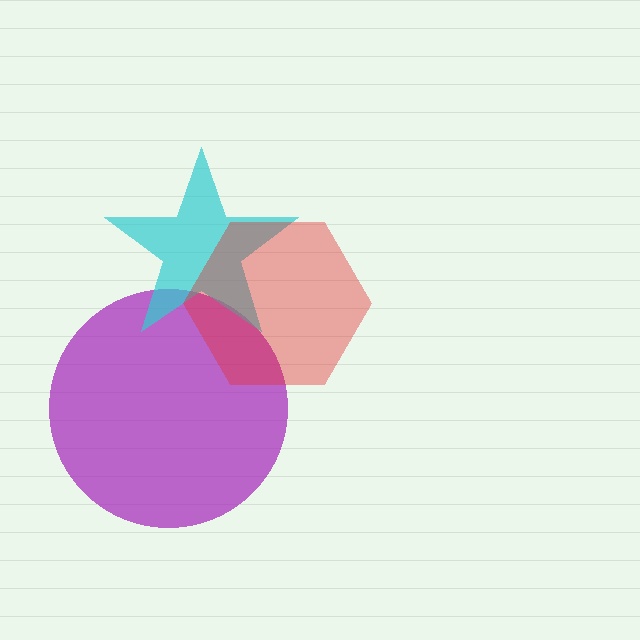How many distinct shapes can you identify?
There are 3 distinct shapes: a purple circle, a cyan star, a red hexagon.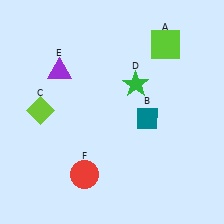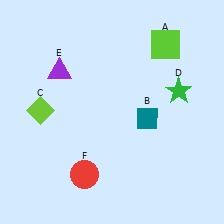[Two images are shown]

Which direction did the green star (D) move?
The green star (D) moved right.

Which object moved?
The green star (D) moved right.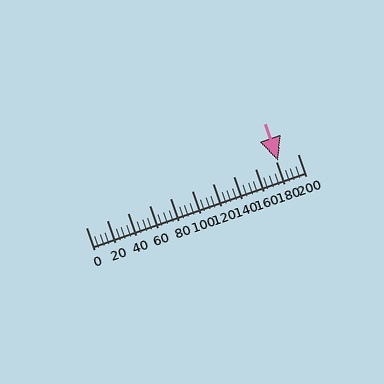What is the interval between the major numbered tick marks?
The major tick marks are spaced 20 units apart.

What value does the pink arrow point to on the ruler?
The pink arrow points to approximately 182.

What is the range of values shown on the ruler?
The ruler shows values from 0 to 200.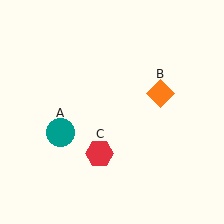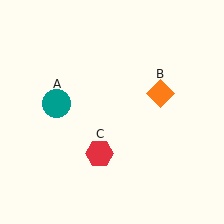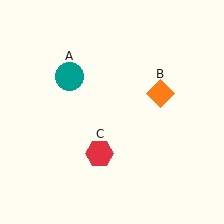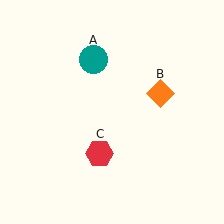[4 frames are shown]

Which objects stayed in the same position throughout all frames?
Orange diamond (object B) and red hexagon (object C) remained stationary.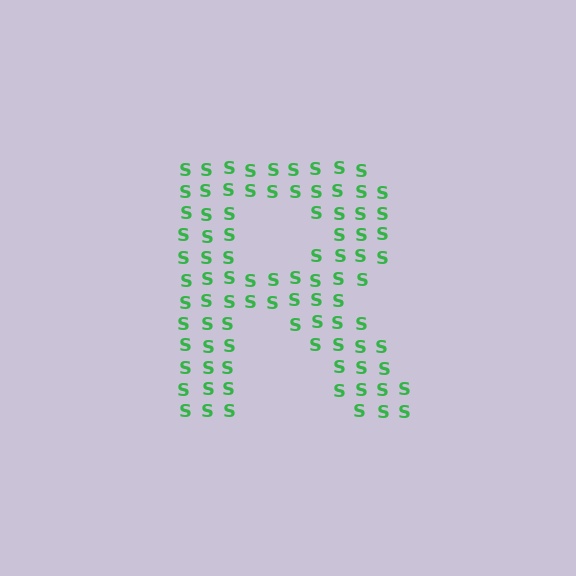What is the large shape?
The large shape is the letter R.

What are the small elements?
The small elements are letter S's.